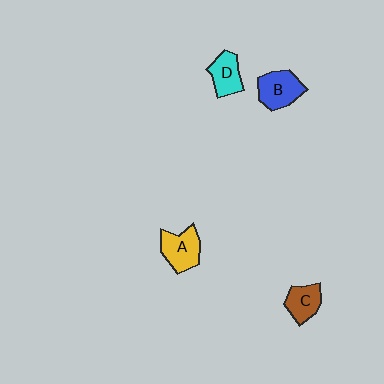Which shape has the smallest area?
Shape C (brown).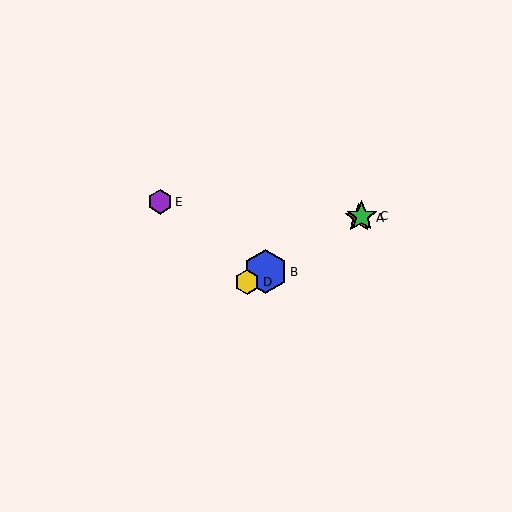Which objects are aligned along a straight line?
Objects A, B, C, D are aligned along a straight line.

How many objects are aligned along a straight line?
4 objects (A, B, C, D) are aligned along a straight line.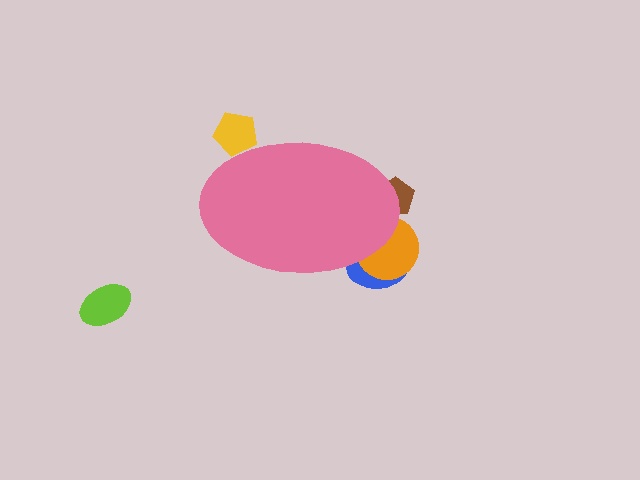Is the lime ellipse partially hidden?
No, the lime ellipse is fully visible.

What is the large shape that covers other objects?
A pink ellipse.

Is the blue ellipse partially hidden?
Yes, the blue ellipse is partially hidden behind the pink ellipse.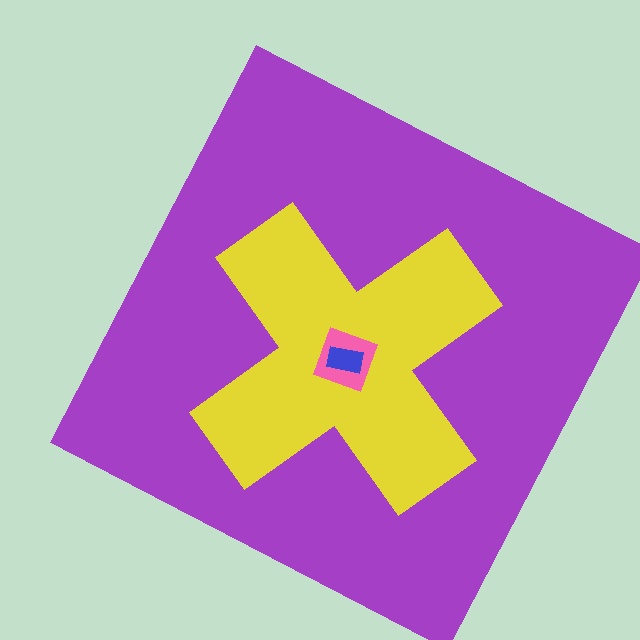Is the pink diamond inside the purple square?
Yes.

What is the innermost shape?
The blue rectangle.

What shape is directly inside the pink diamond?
The blue rectangle.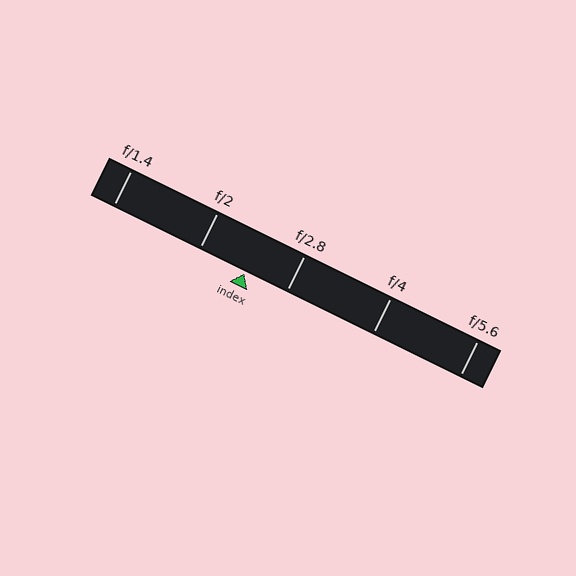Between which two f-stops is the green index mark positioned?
The index mark is between f/2 and f/2.8.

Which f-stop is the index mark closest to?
The index mark is closest to f/2.8.